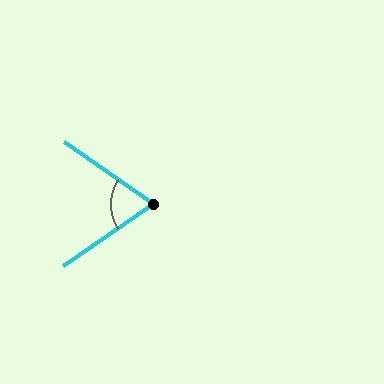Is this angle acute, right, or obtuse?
It is acute.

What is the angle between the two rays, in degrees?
Approximately 69 degrees.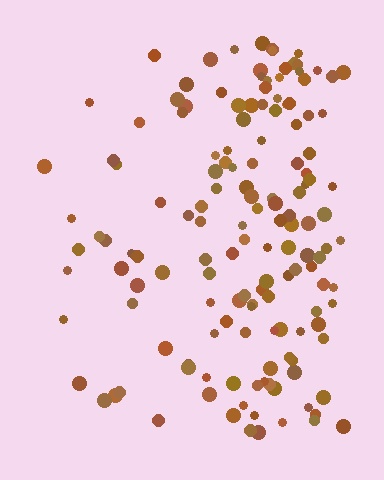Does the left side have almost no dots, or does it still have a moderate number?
Still a moderate number, just noticeably fewer than the right.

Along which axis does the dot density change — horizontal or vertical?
Horizontal.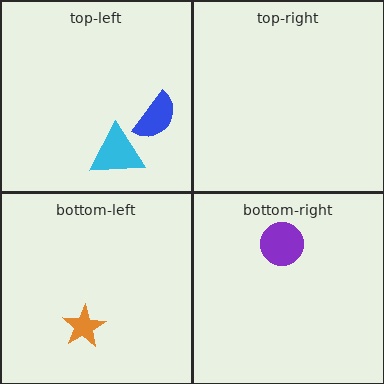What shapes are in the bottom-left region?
The orange star.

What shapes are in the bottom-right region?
The purple circle.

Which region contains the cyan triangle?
The top-left region.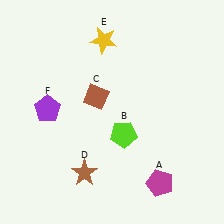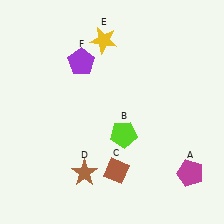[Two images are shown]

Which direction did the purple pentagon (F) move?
The purple pentagon (F) moved up.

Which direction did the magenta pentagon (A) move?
The magenta pentagon (A) moved right.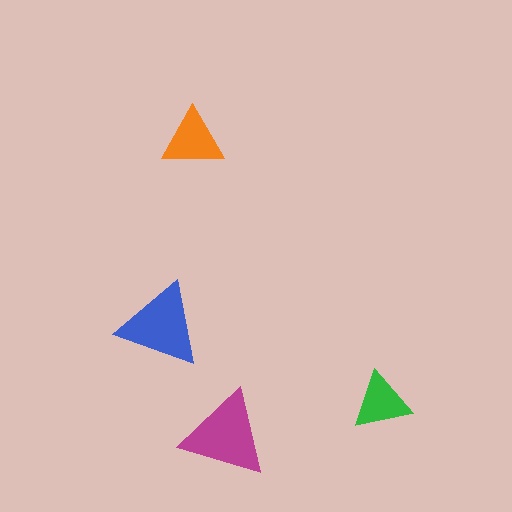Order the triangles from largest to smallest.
the magenta one, the blue one, the orange one, the green one.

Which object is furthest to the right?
The green triangle is rightmost.